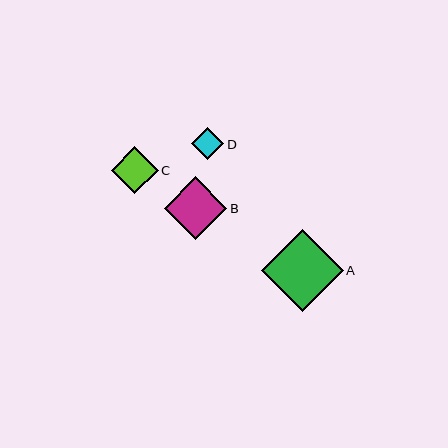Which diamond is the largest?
Diamond A is the largest with a size of approximately 82 pixels.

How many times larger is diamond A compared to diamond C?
Diamond A is approximately 1.7 times the size of diamond C.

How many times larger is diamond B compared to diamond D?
Diamond B is approximately 1.9 times the size of diamond D.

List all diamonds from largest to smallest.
From largest to smallest: A, B, C, D.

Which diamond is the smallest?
Diamond D is the smallest with a size of approximately 32 pixels.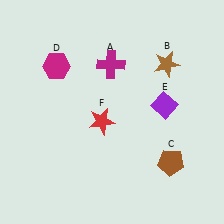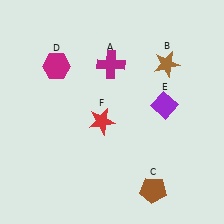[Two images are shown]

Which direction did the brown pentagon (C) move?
The brown pentagon (C) moved down.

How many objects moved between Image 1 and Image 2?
1 object moved between the two images.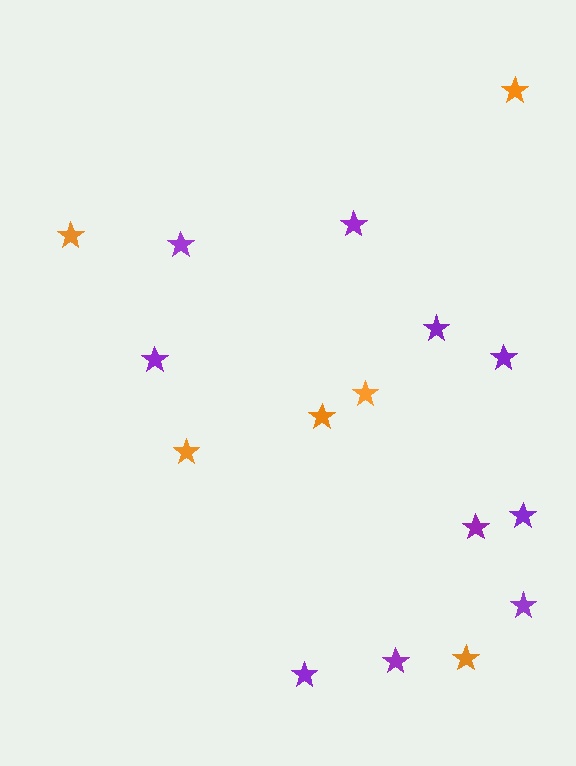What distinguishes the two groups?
There are 2 groups: one group of orange stars (6) and one group of purple stars (10).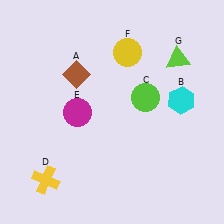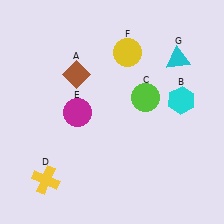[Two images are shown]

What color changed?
The triangle (G) changed from lime in Image 1 to cyan in Image 2.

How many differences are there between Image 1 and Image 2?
There is 1 difference between the two images.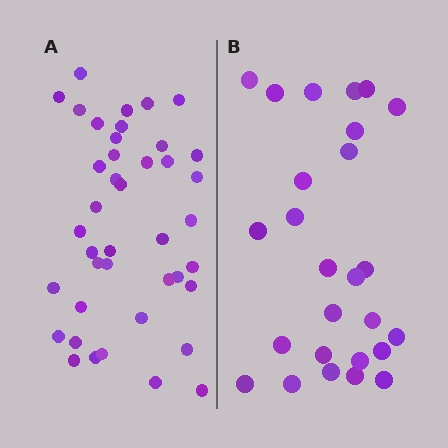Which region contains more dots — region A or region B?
Region A (the left region) has more dots.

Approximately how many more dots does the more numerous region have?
Region A has approximately 15 more dots than region B.